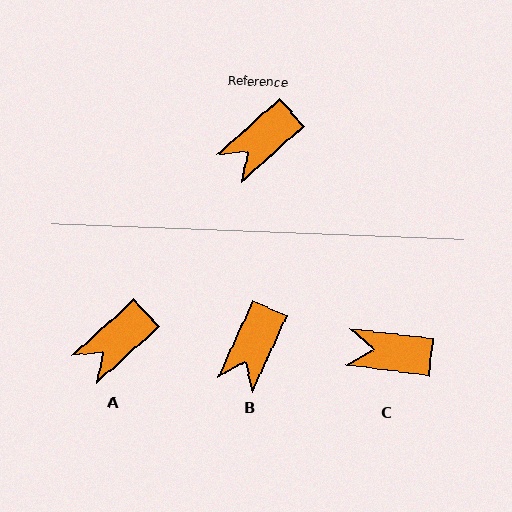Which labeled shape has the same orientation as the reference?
A.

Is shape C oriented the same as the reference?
No, it is off by about 49 degrees.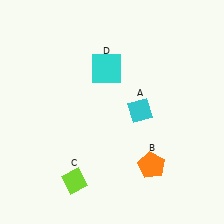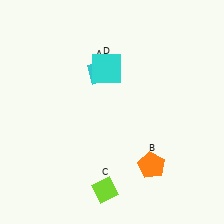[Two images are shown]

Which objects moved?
The objects that moved are: the cyan diamond (A), the lime diamond (C).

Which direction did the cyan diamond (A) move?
The cyan diamond (A) moved left.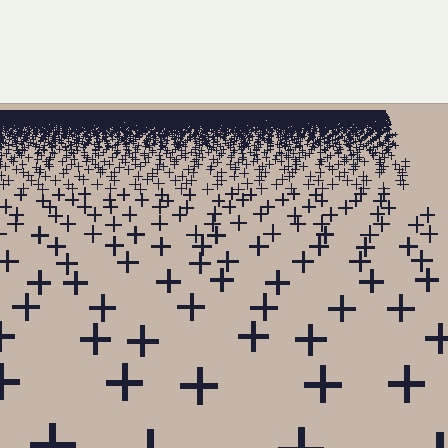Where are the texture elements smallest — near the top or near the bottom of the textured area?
Near the top.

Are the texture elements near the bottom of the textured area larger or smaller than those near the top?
Larger. Near the bottom, elements are closer to the viewer and appear at a bigger on-screen size.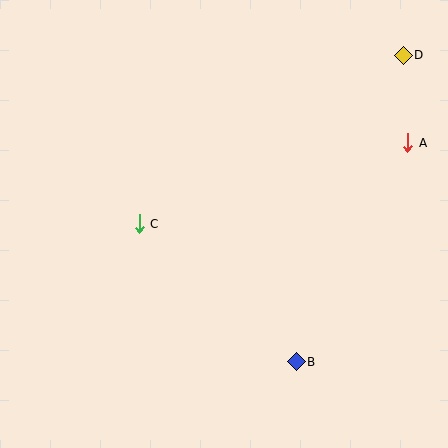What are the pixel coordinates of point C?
Point C is at (139, 224).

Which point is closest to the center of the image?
Point C at (139, 224) is closest to the center.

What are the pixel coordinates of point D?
Point D is at (403, 55).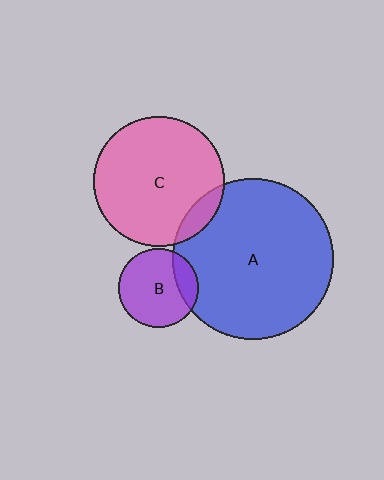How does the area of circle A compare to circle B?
Approximately 4.0 times.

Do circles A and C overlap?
Yes.